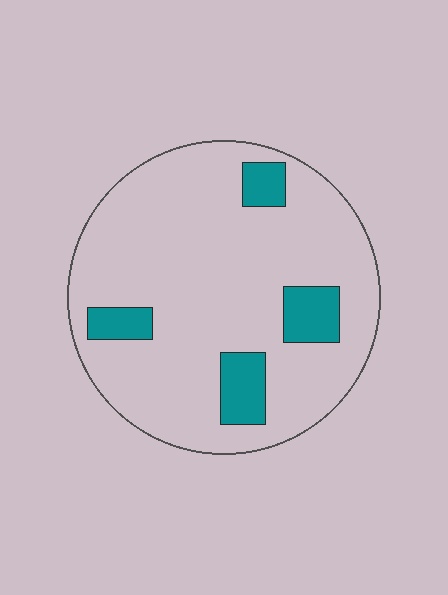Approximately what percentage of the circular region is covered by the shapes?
Approximately 15%.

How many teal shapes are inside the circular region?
4.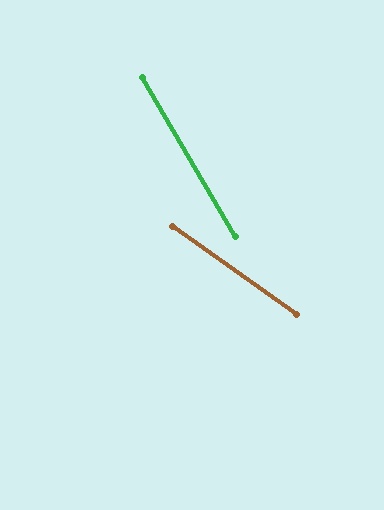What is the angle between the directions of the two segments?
Approximately 25 degrees.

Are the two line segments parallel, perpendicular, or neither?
Neither parallel nor perpendicular — they differ by about 25°.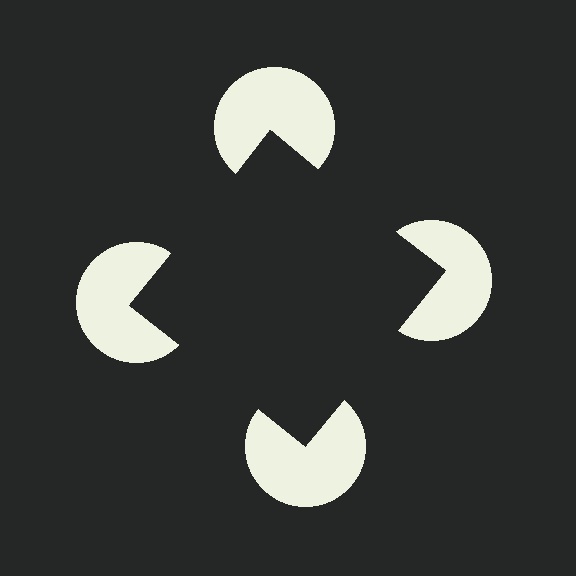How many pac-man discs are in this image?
There are 4 — one at each vertex of the illusory square.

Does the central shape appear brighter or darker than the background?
It typically appears slightly darker than the background, even though no actual brightness change is drawn.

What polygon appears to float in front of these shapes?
An illusory square — its edges are inferred from the aligned wedge cuts in the pac-man discs, not physically drawn.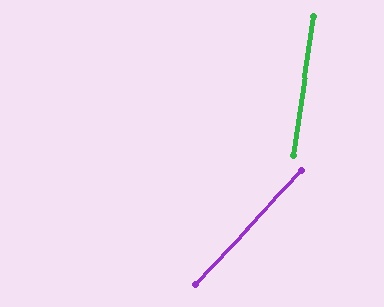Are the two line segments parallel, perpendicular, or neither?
Neither parallel nor perpendicular — they differ by about 35°.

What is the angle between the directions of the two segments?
Approximately 35 degrees.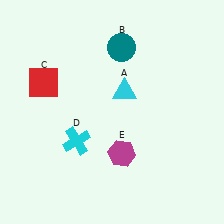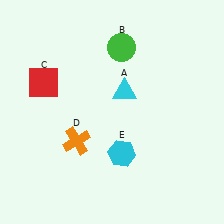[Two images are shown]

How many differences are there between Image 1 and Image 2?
There are 3 differences between the two images.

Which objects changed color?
B changed from teal to green. D changed from cyan to orange. E changed from magenta to cyan.